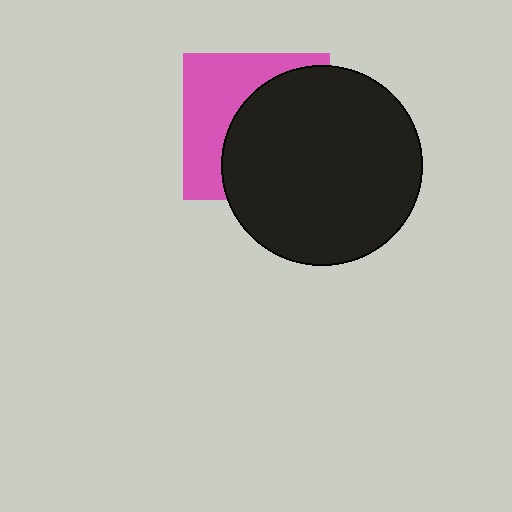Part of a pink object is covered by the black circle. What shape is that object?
It is a square.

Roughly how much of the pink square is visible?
A small part of it is visible (roughly 42%).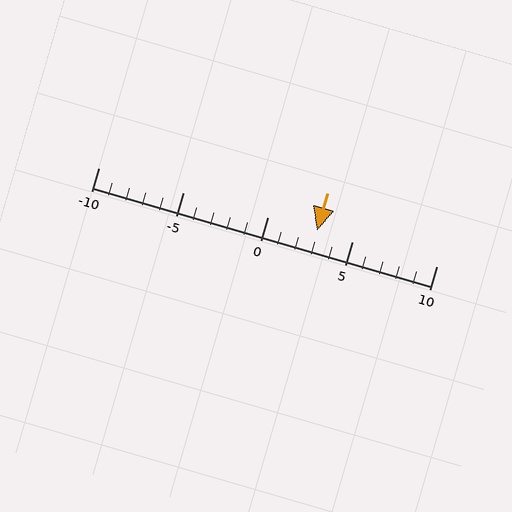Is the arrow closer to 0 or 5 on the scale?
The arrow is closer to 5.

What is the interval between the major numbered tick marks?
The major tick marks are spaced 5 units apart.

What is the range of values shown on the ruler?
The ruler shows values from -10 to 10.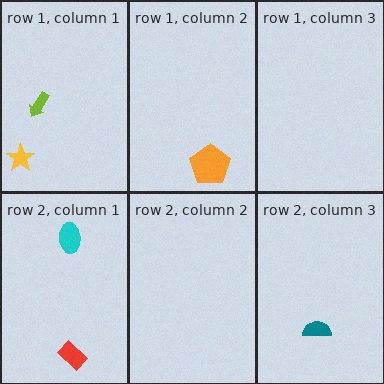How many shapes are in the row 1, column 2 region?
1.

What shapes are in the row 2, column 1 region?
The red rectangle, the cyan ellipse.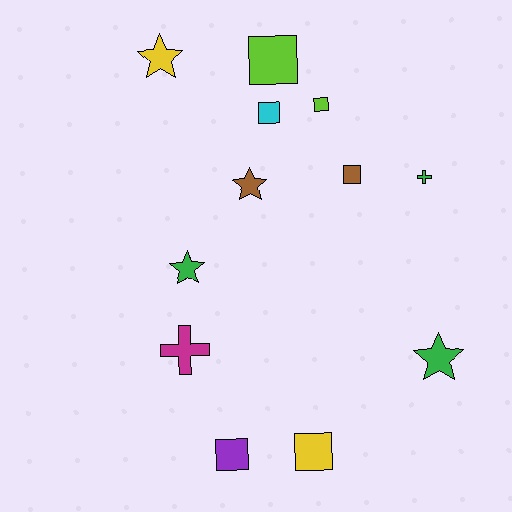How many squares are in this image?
There are 6 squares.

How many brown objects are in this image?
There are 2 brown objects.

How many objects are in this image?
There are 12 objects.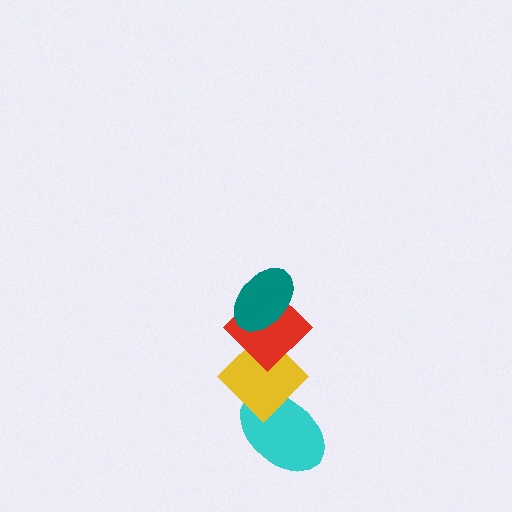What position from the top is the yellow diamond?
The yellow diamond is 3rd from the top.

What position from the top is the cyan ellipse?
The cyan ellipse is 4th from the top.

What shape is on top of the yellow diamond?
The red diamond is on top of the yellow diamond.